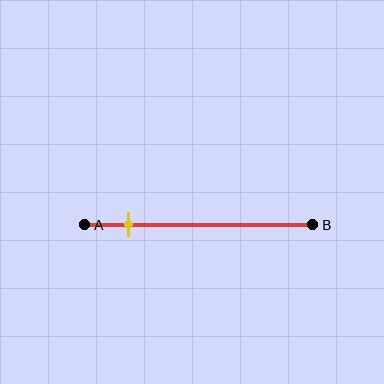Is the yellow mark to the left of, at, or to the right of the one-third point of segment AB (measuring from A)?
The yellow mark is to the left of the one-third point of segment AB.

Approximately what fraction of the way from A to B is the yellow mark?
The yellow mark is approximately 20% of the way from A to B.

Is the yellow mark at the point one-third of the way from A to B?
No, the mark is at about 20% from A, not at the 33% one-third point.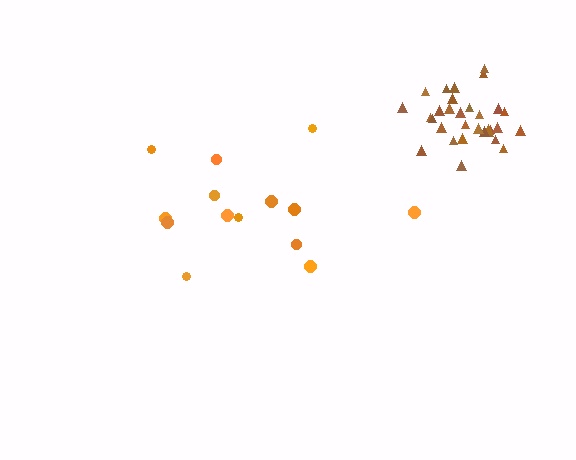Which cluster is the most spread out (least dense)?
Orange.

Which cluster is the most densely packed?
Brown.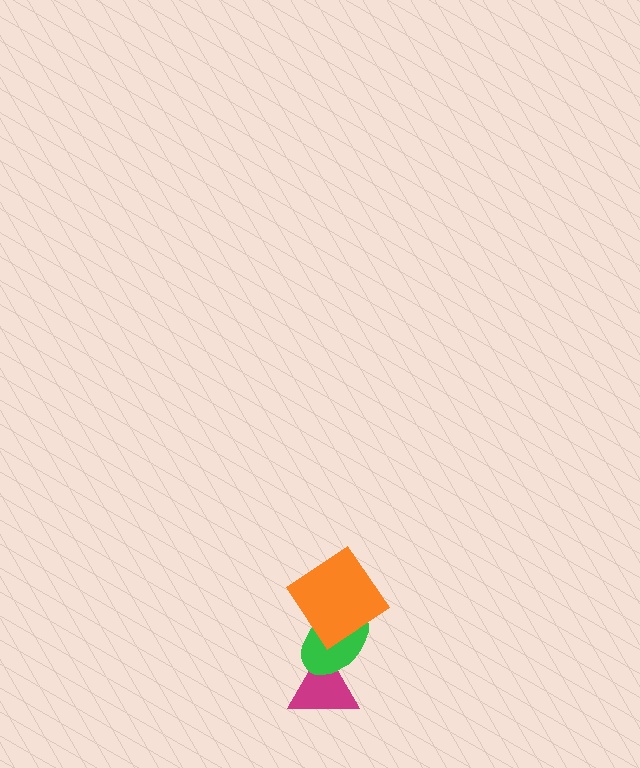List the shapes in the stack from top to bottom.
From top to bottom: the orange diamond, the green ellipse, the magenta triangle.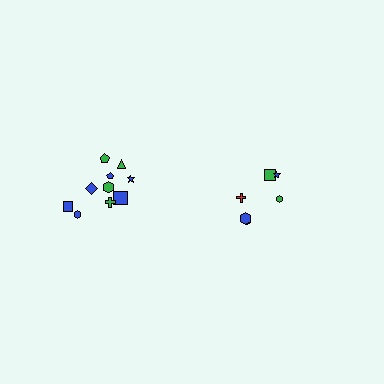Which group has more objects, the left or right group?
The left group.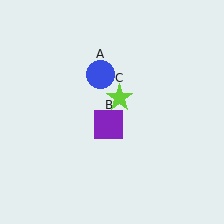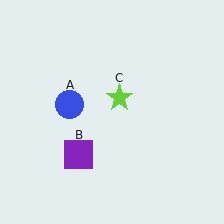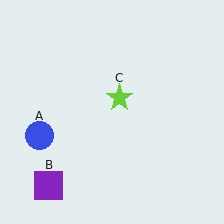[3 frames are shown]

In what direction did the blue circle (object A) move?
The blue circle (object A) moved down and to the left.